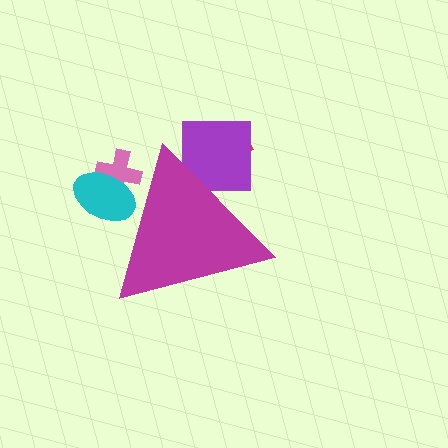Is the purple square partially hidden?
Yes, the purple square is partially hidden behind the magenta triangle.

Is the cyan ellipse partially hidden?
Yes, the cyan ellipse is partially hidden behind the magenta triangle.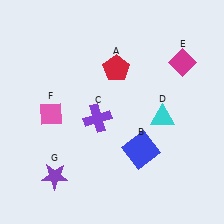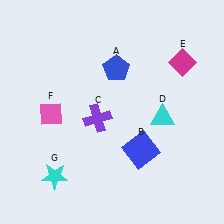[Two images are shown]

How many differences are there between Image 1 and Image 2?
There are 2 differences between the two images.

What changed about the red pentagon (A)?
In Image 1, A is red. In Image 2, it changed to blue.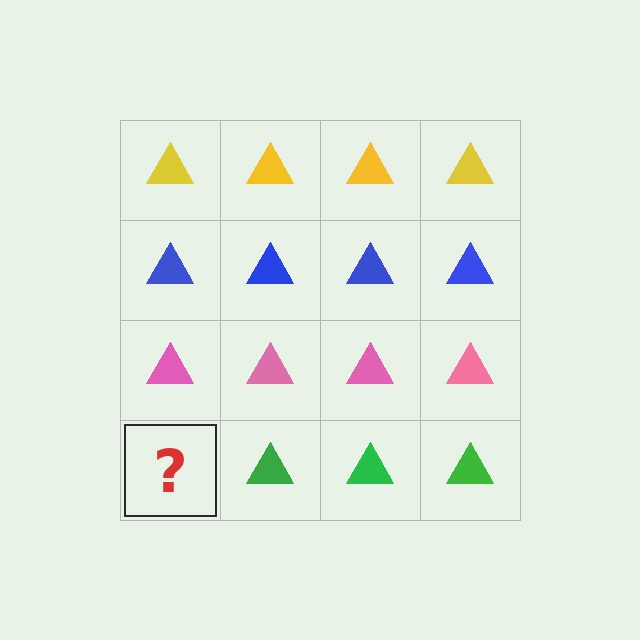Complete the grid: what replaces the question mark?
The question mark should be replaced with a green triangle.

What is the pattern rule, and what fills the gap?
The rule is that each row has a consistent color. The gap should be filled with a green triangle.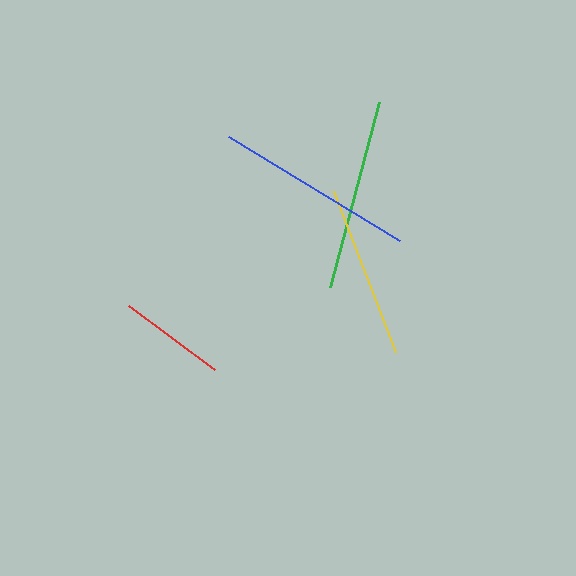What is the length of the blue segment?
The blue segment is approximately 200 pixels long.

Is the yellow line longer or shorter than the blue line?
The blue line is longer than the yellow line.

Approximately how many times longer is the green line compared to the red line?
The green line is approximately 1.8 times the length of the red line.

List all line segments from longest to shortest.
From longest to shortest: blue, green, yellow, red.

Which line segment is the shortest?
The red line is the shortest at approximately 106 pixels.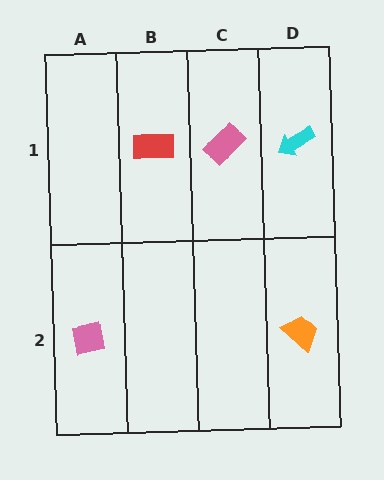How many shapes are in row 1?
3 shapes.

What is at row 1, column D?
A cyan arrow.